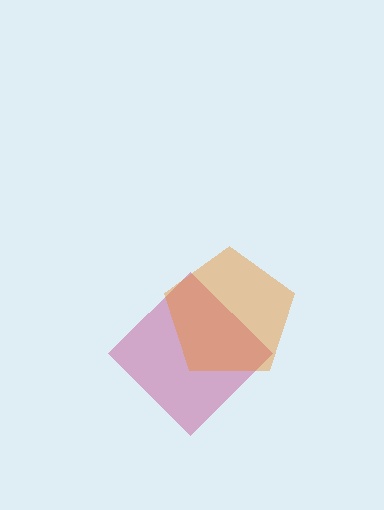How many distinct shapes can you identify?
There are 2 distinct shapes: a magenta diamond, an orange pentagon.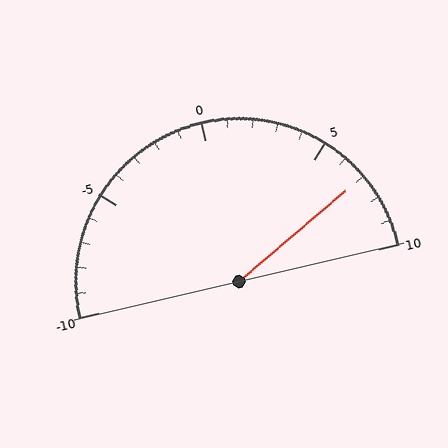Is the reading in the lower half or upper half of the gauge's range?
The reading is in the upper half of the range (-10 to 10).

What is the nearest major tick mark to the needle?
The nearest major tick mark is 5.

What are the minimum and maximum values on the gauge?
The gauge ranges from -10 to 10.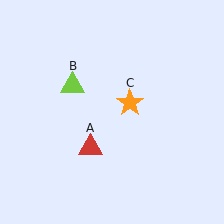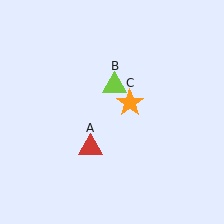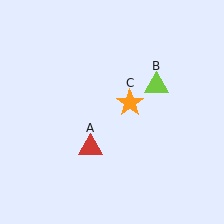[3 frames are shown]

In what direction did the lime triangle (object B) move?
The lime triangle (object B) moved right.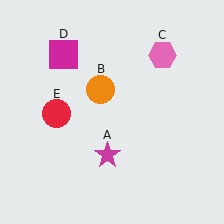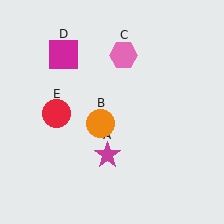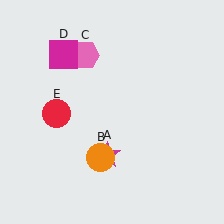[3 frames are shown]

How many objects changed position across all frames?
2 objects changed position: orange circle (object B), pink hexagon (object C).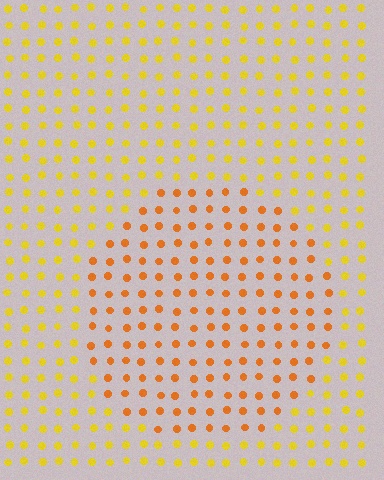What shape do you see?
I see a circle.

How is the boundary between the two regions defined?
The boundary is defined purely by a slight shift in hue (about 29 degrees). Spacing, size, and orientation are identical on both sides.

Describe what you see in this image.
The image is filled with small yellow elements in a uniform arrangement. A circle-shaped region is visible where the elements are tinted to a slightly different hue, forming a subtle color boundary.